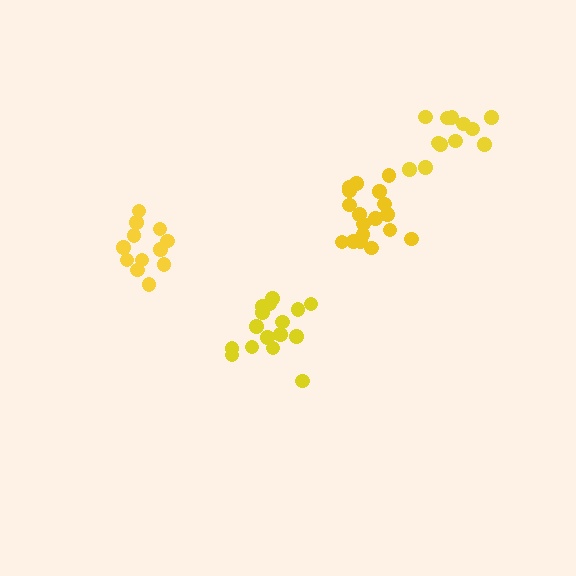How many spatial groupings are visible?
There are 4 spatial groupings.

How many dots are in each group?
Group 1: 12 dots, Group 2: 16 dots, Group 3: 12 dots, Group 4: 18 dots (58 total).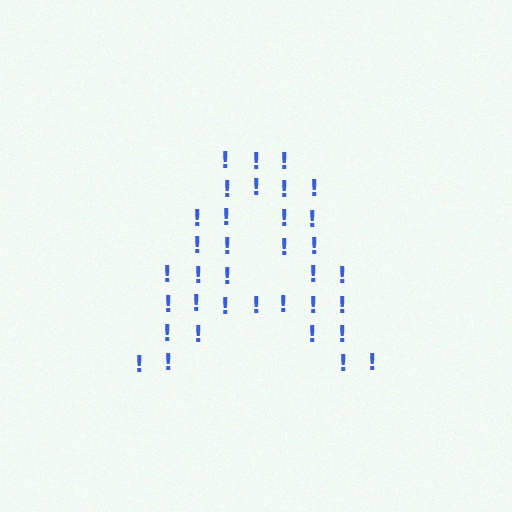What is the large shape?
The large shape is the letter A.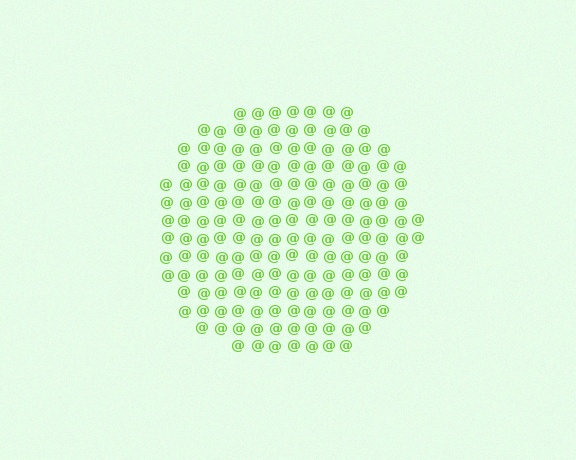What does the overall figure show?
The overall figure shows a circle.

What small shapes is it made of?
It is made of small at signs.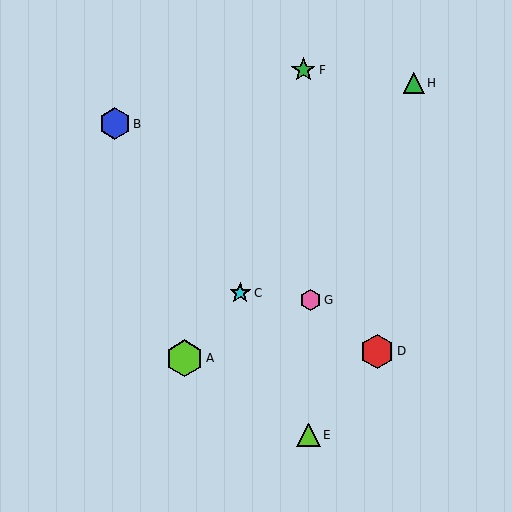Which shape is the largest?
The lime hexagon (labeled A) is the largest.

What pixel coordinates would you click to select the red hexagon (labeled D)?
Click at (377, 352) to select the red hexagon D.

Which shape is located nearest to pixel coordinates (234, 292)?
The cyan star (labeled C) at (240, 293) is nearest to that location.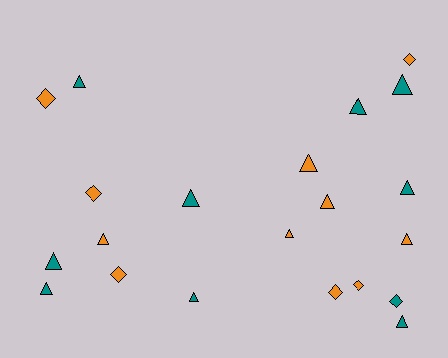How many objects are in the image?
There are 21 objects.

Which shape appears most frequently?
Triangle, with 14 objects.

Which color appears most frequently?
Orange, with 11 objects.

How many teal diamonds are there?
There is 1 teal diamond.